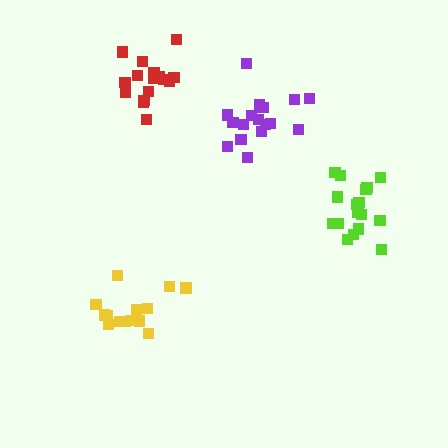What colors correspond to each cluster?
The clusters are colored: red, lime, purple, yellow.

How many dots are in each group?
Group 1: 17 dots, Group 2: 17 dots, Group 3: 17 dots, Group 4: 14 dots (65 total).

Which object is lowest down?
The yellow cluster is bottommost.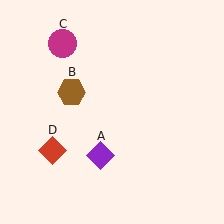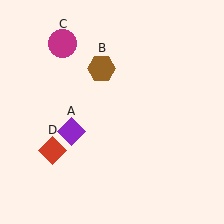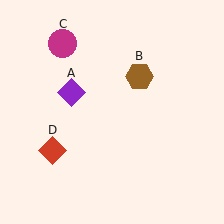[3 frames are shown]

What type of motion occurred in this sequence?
The purple diamond (object A), brown hexagon (object B) rotated clockwise around the center of the scene.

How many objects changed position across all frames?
2 objects changed position: purple diamond (object A), brown hexagon (object B).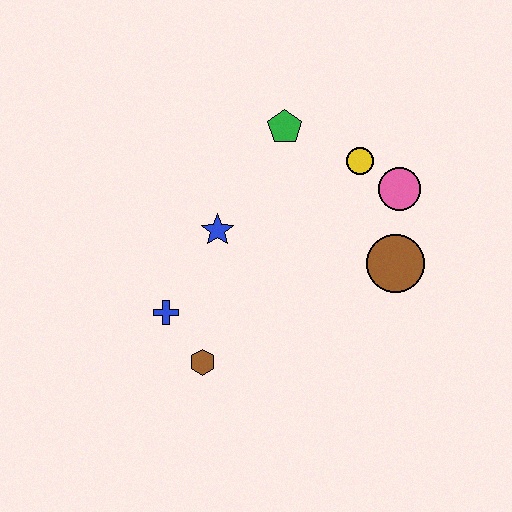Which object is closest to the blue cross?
The brown hexagon is closest to the blue cross.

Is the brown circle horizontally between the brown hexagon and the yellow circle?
No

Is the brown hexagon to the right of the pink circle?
No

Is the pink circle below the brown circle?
No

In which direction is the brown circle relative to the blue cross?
The brown circle is to the right of the blue cross.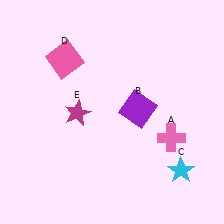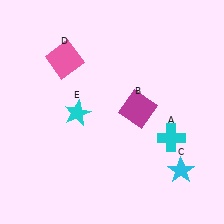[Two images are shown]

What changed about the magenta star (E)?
In Image 1, E is magenta. In Image 2, it changed to cyan.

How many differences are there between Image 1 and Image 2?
There are 3 differences between the two images.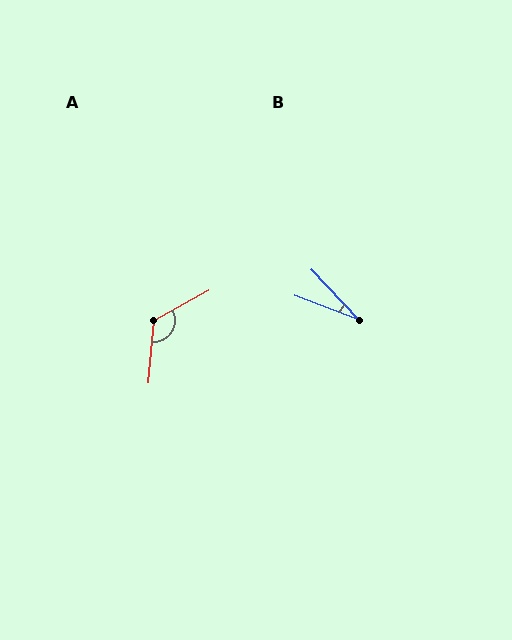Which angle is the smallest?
B, at approximately 25 degrees.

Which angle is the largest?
A, at approximately 124 degrees.